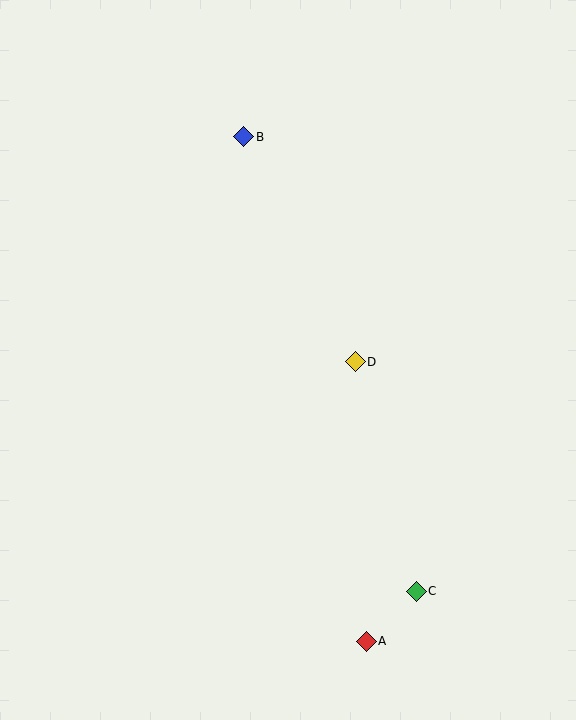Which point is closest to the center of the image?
Point D at (355, 362) is closest to the center.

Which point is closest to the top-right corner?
Point B is closest to the top-right corner.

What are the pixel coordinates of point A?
Point A is at (366, 641).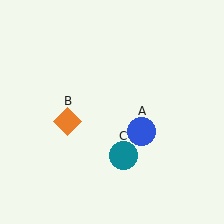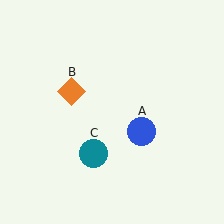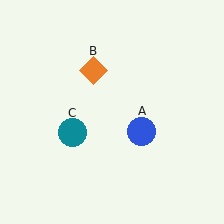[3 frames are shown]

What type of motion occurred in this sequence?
The orange diamond (object B), teal circle (object C) rotated clockwise around the center of the scene.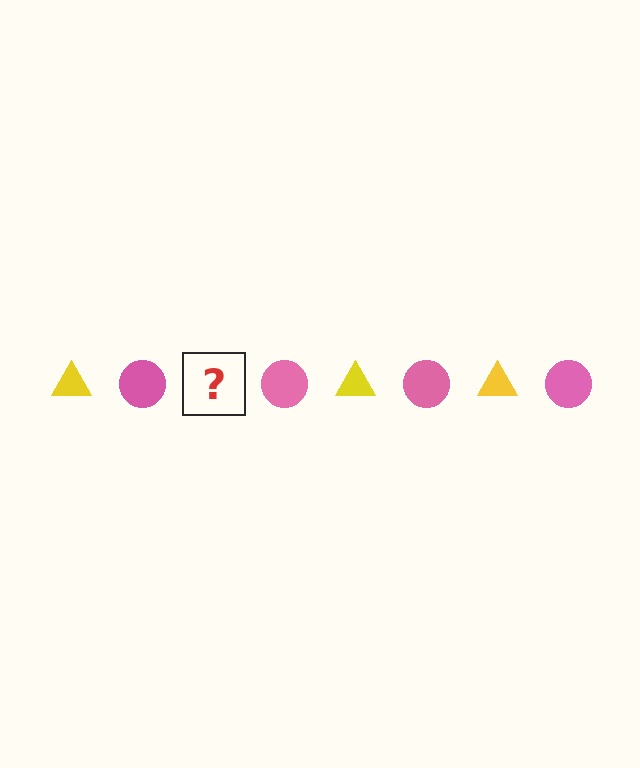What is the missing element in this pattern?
The missing element is a yellow triangle.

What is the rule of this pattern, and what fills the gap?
The rule is that the pattern alternates between yellow triangle and pink circle. The gap should be filled with a yellow triangle.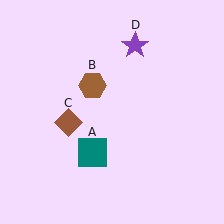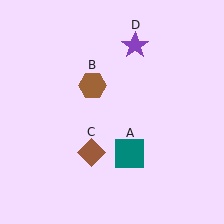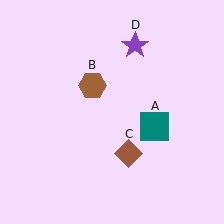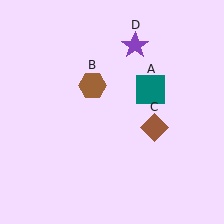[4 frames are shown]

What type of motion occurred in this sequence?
The teal square (object A), brown diamond (object C) rotated counterclockwise around the center of the scene.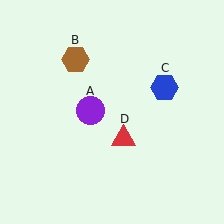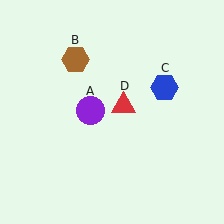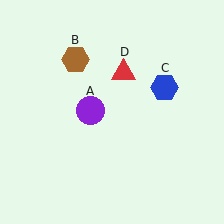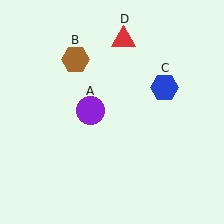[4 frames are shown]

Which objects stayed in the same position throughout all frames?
Purple circle (object A) and brown hexagon (object B) and blue hexagon (object C) remained stationary.